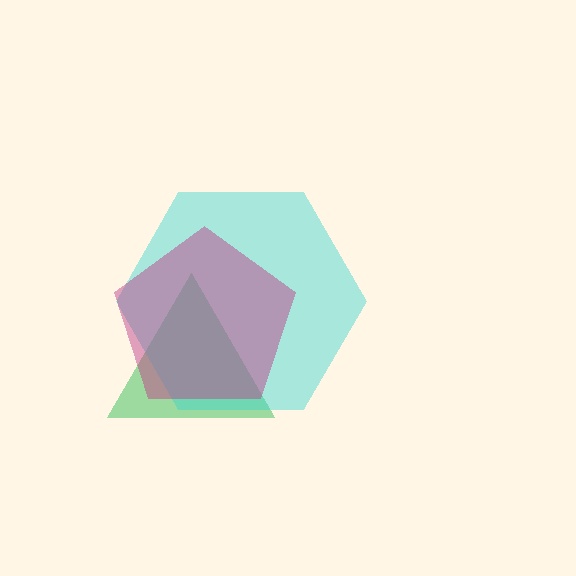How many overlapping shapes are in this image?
There are 3 overlapping shapes in the image.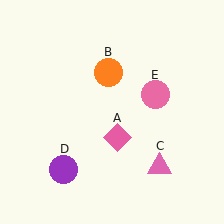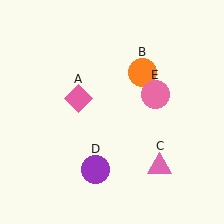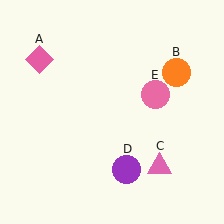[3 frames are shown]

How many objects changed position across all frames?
3 objects changed position: pink diamond (object A), orange circle (object B), purple circle (object D).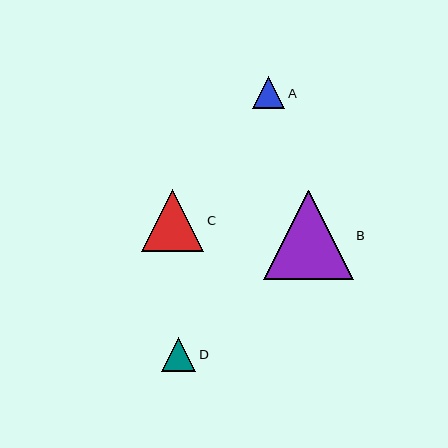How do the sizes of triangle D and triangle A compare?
Triangle D and triangle A are approximately the same size.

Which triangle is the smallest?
Triangle A is the smallest with a size of approximately 32 pixels.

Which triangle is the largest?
Triangle B is the largest with a size of approximately 89 pixels.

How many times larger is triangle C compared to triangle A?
Triangle C is approximately 2.0 times the size of triangle A.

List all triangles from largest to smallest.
From largest to smallest: B, C, D, A.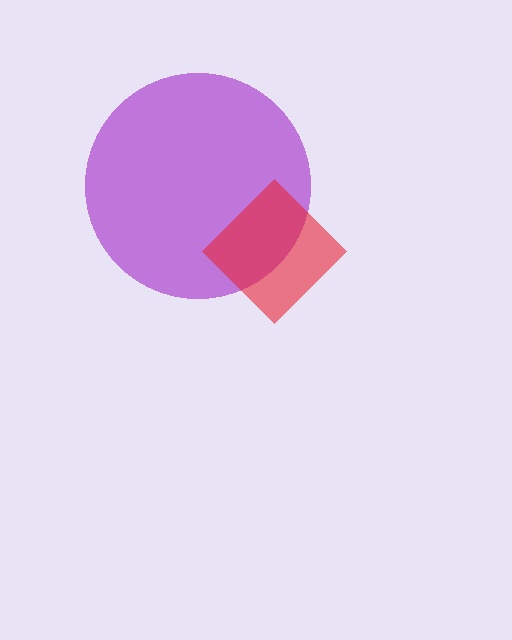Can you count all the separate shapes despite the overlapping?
Yes, there are 2 separate shapes.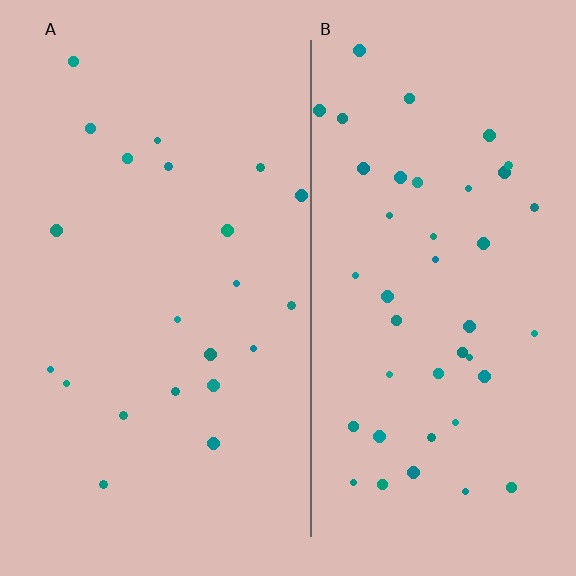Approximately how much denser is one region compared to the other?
Approximately 2.0× — region B over region A.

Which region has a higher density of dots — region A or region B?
B (the right).